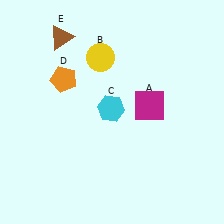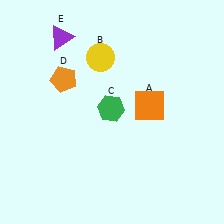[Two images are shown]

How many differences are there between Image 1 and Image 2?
There are 3 differences between the two images.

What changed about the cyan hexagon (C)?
In Image 1, C is cyan. In Image 2, it changed to green.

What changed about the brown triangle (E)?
In Image 1, E is brown. In Image 2, it changed to purple.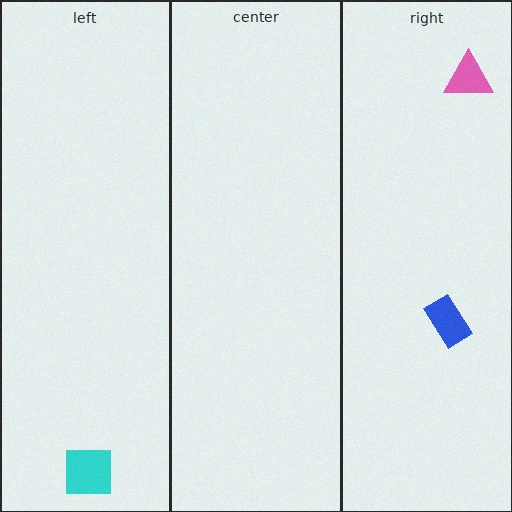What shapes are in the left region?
The cyan square.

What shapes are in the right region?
The blue rectangle, the pink triangle.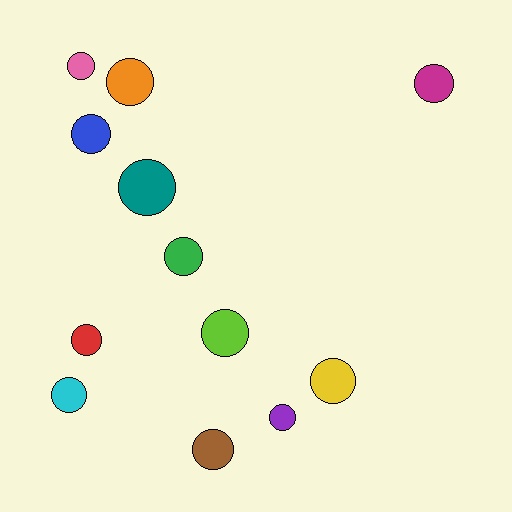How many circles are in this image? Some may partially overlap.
There are 12 circles.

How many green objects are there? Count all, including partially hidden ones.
There is 1 green object.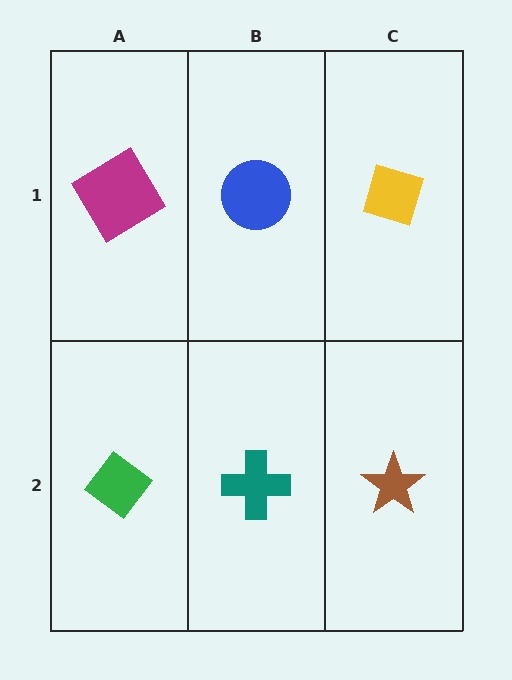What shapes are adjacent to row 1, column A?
A green diamond (row 2, column A), a blue circle (row 1, column B).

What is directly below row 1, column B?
A teal cross.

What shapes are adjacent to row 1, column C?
A brown star (row 2, column C), a blue circle (row 1, column B).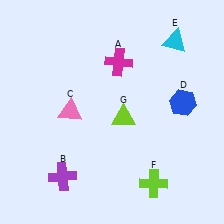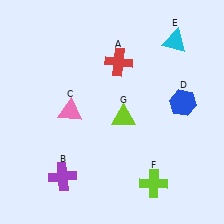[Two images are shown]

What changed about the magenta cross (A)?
In Image 1, A is magenta. In Image 2, it changed to red.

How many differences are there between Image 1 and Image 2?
There is 1 difference between the two images.